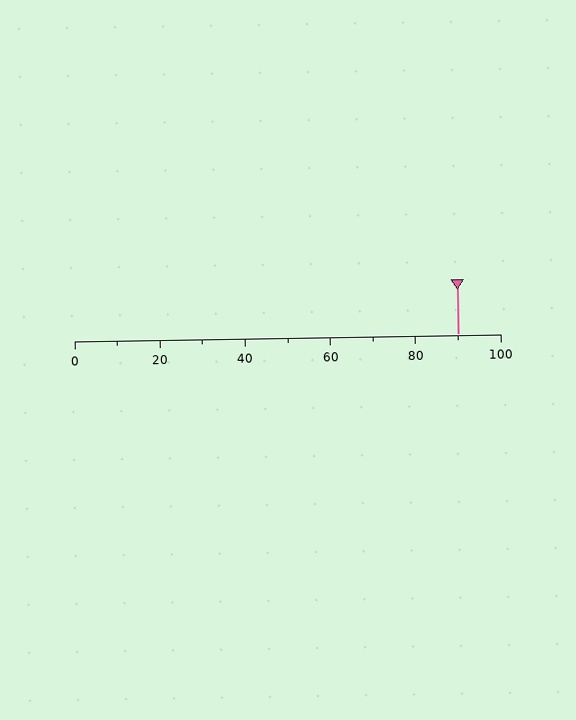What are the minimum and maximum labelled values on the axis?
The axis runs from 0 to 100.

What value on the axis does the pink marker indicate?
The marker indicates approximately 90.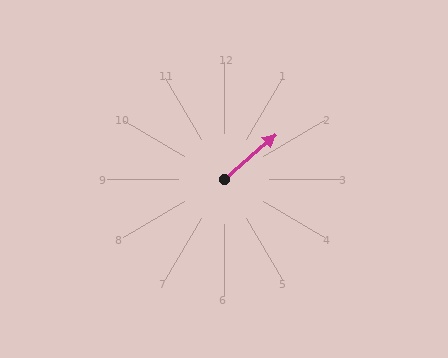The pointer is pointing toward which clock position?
Roughly 2 o'clock.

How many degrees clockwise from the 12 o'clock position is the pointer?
Approximately 49 degrees.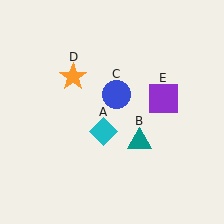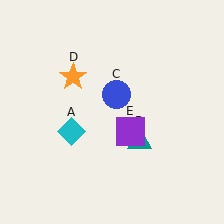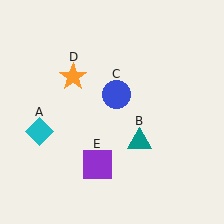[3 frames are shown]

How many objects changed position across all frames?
2 objects changed position: cyan diamond (object A), purple square (object E).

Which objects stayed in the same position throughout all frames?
Teal triangle (object B) and blue circle (object C) and orange star (object D) remained stationary.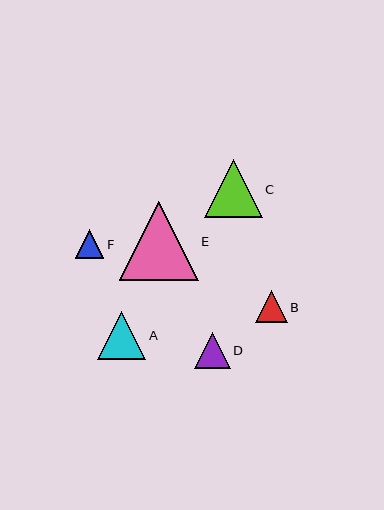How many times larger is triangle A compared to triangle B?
Triangle A is approximately 1.5 times the size of triangle B.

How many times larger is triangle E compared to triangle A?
Triangle E is approximately 1.6 times the size of triangle A.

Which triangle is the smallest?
Triangle F is the smallest with a size of approximately 28 pixels.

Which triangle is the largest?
Triangle E is the largest with a size of approximately 79 pixels.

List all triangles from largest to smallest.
From largest to smallest: E, C, A, D, B, F.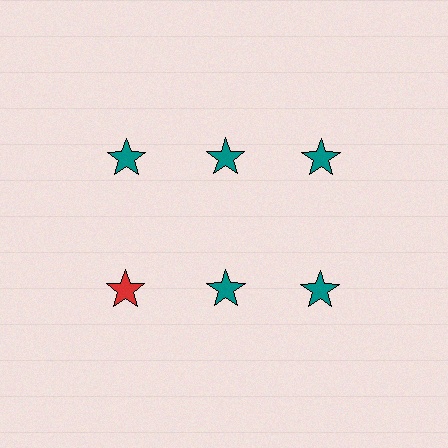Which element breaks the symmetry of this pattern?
The red star in the second row, leftmost column breaks the symmetry. All other shapes are teal stars.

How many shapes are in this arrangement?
There are 6 shapes arranged in a grid pattern.